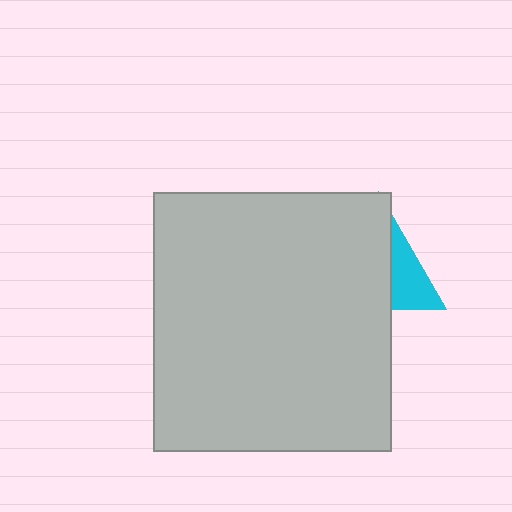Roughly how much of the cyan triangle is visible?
A small part of it is visible (roughly 33%).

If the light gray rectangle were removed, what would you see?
You would see the complete cyan triangle.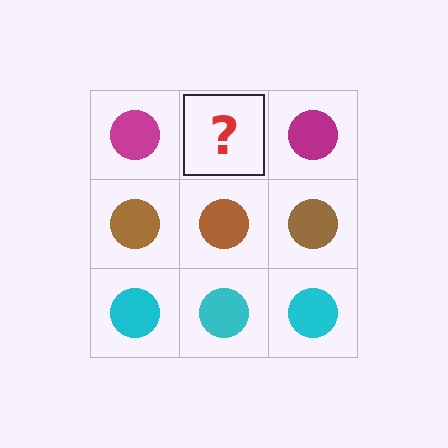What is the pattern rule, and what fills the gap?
The rule is that each row has a consistent color. The gap should be filled with a magenta circle.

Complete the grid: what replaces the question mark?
The question mark should be replaced with a magenta circle.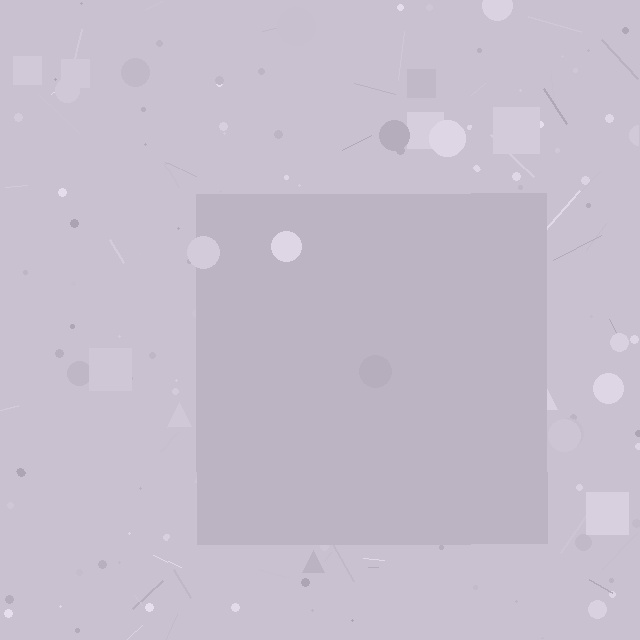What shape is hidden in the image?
A square is hidden in the image.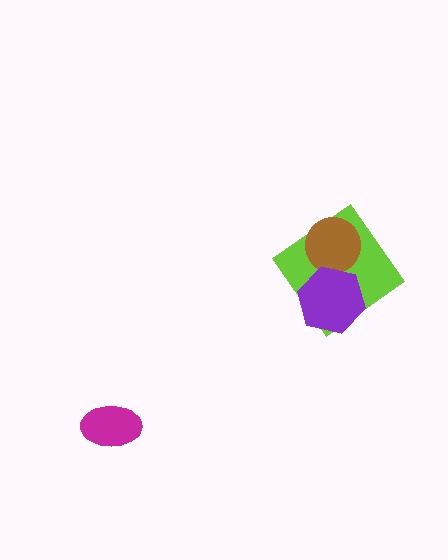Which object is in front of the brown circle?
The purple hexagon is in front of the brown circle.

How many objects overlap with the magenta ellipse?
0 objects overlap with the magenta ellipse.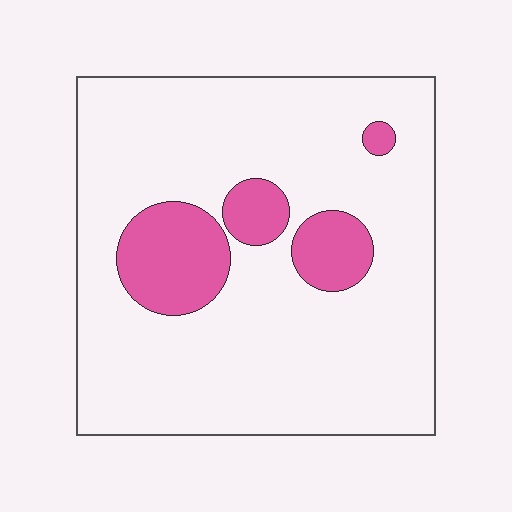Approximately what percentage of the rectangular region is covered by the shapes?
Approximately 15%.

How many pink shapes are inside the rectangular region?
4.